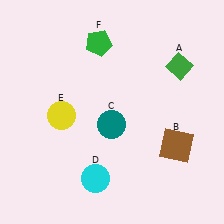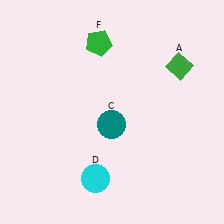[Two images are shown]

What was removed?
The yellow circle (E), the brown square (B) were removed in Image 2.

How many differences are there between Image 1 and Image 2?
There are 2 differences between the two images.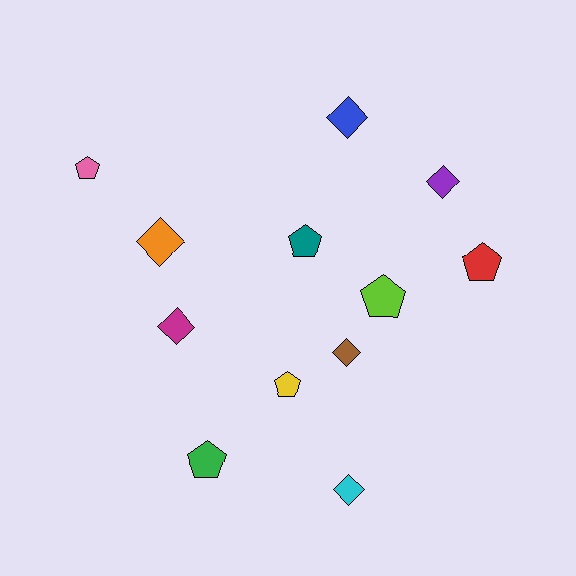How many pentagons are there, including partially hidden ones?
There are 6 pentagons.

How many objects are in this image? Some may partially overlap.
There are 12 objects.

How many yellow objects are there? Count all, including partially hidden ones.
There is 1 yellow object.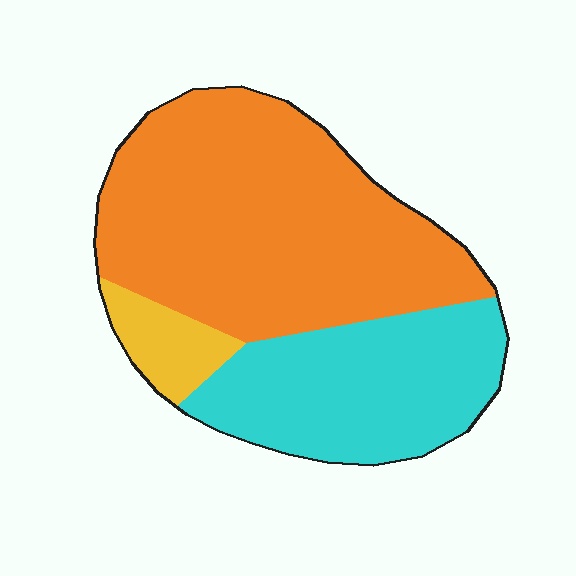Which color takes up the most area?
Orange, at roughly 60%.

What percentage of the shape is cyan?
Cyan takes up about one third (1/3) of the shape.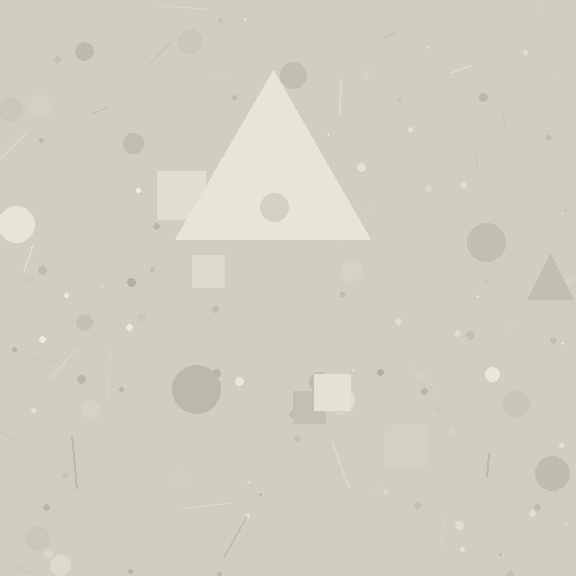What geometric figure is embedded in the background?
A triangle is embedded in the background.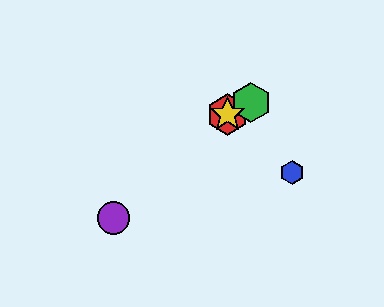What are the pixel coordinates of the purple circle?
The purple circle is at (114, 218).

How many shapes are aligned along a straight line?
3 shapes (the red hexagon, the green hexagon, the yellow star) are aligned along a straight line.